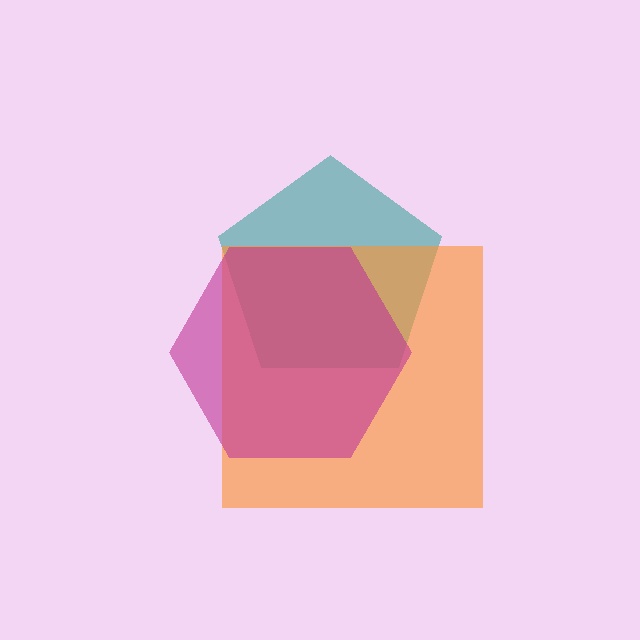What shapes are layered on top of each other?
The layered shapes are: a teal pentagon, an orange square, a magenta hexagon.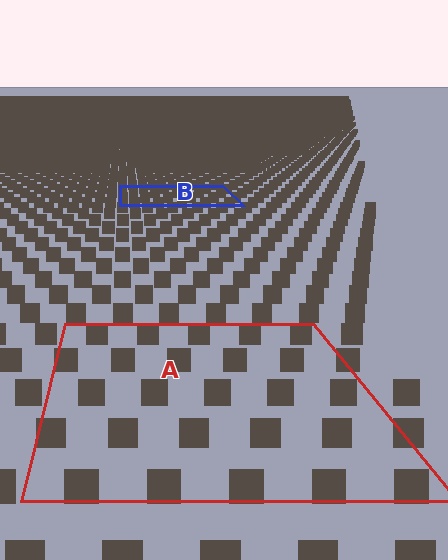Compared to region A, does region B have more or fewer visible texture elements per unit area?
Region B has more texture elements per unit area — they are packed more densely because it is farther away.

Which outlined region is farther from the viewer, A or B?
Region B is farther from the viewer — the texture elements inside it appear smaller and more densely packed.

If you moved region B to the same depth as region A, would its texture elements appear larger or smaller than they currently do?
They would appear larger. At a closer depth, the same texture elements are projected at a bigger on-screen size.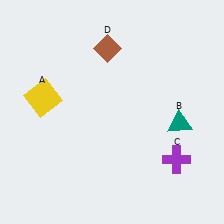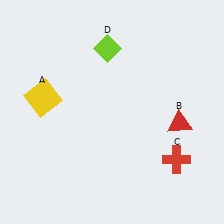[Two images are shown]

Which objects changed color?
B changed from teal to red. C changed from purple to red. D changed from brown to lime.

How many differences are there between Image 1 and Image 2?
There are 3 differences between the two images.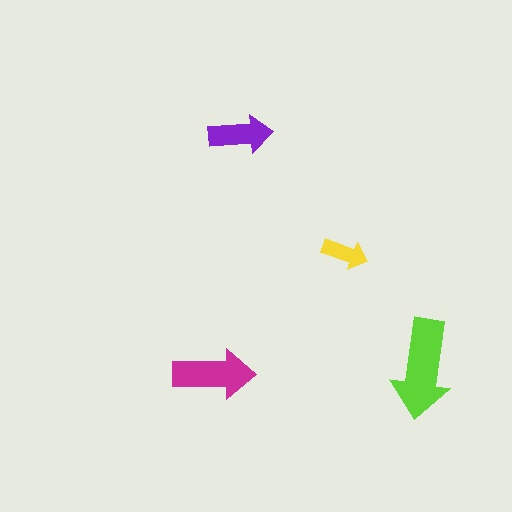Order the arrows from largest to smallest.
the lime one, the magenta one, the purple one, the yellow one.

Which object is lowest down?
The magenta arrow is bottommost.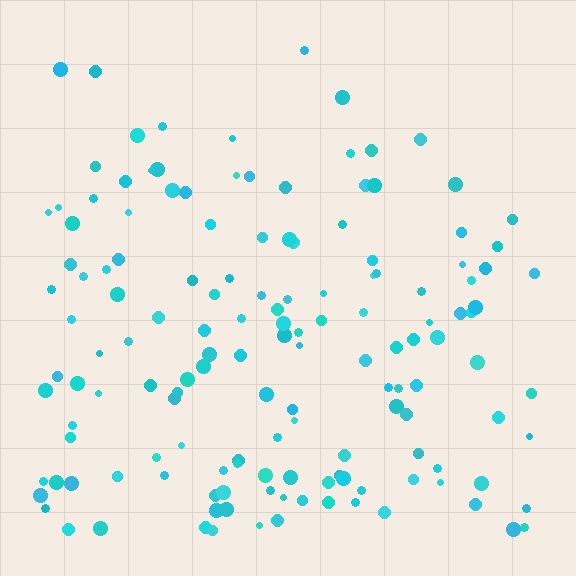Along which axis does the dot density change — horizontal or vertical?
Vertical.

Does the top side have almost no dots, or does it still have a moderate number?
Still a moderate number, just noticeably fewer than the bottom.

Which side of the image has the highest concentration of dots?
The bottom.